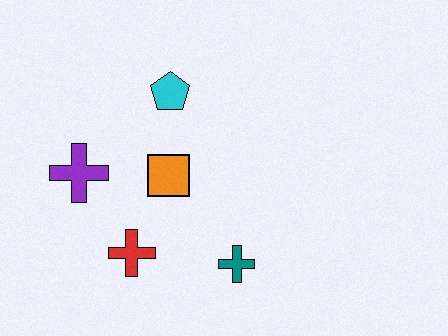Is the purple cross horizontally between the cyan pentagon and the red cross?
No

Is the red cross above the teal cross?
Yes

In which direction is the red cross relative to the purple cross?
The red cross is below the purple cross.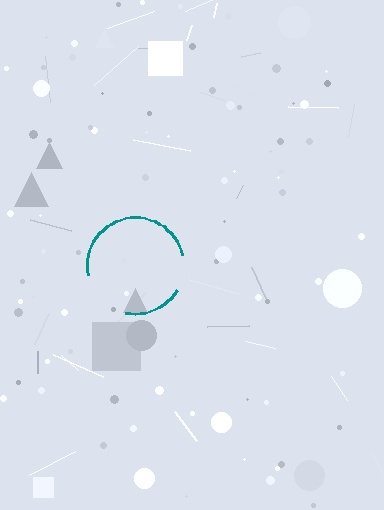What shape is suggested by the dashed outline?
The dashed outline suggests a circle.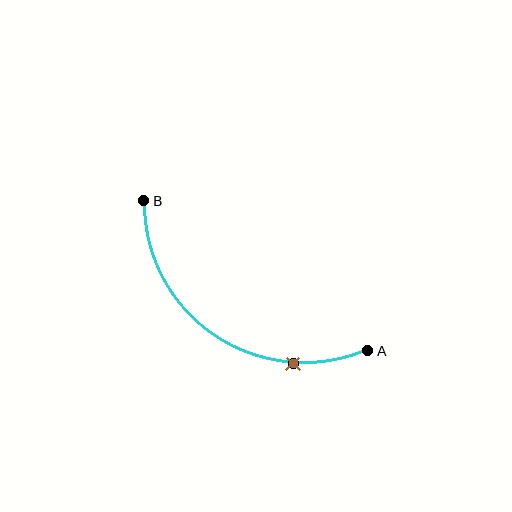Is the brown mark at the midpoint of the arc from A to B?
No. The brown mark lies on the arc but is closer to endpoint A. The arc midpoint would be at the point on the curve equidistant along the arc from both A and B.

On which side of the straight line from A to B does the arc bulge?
The arc bulges below and to the left of the straight line connecting A and B.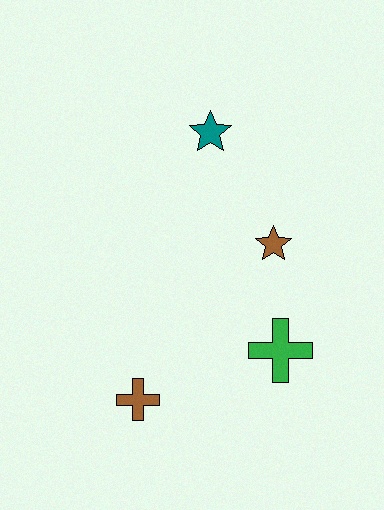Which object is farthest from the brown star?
The brown cross is farthest from the brown star.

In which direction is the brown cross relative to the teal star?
The brown cross is below the teal star.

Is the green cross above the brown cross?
Yes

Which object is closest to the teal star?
The brown star is closest to the teal star.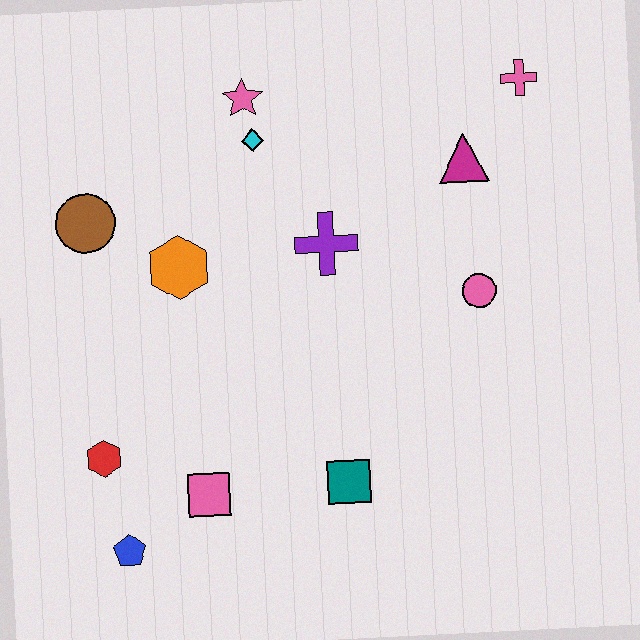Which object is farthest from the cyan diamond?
The blue pentagon is farthest from the cyan diamond.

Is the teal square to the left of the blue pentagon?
No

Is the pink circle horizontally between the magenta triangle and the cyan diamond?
No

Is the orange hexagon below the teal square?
No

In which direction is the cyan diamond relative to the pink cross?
The cyan diamond is to the left of the pink cross.